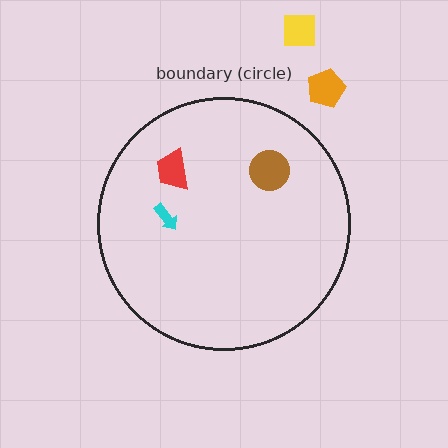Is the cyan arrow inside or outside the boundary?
Inside.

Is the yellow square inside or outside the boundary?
Outside.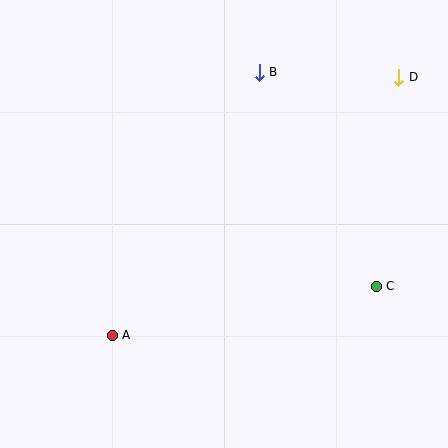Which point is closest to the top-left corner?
Point B is closest to the top-left corner.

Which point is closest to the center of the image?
Point B at (259, 72) is closest to the center.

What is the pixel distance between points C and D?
The distance between C and D is 210 pixels.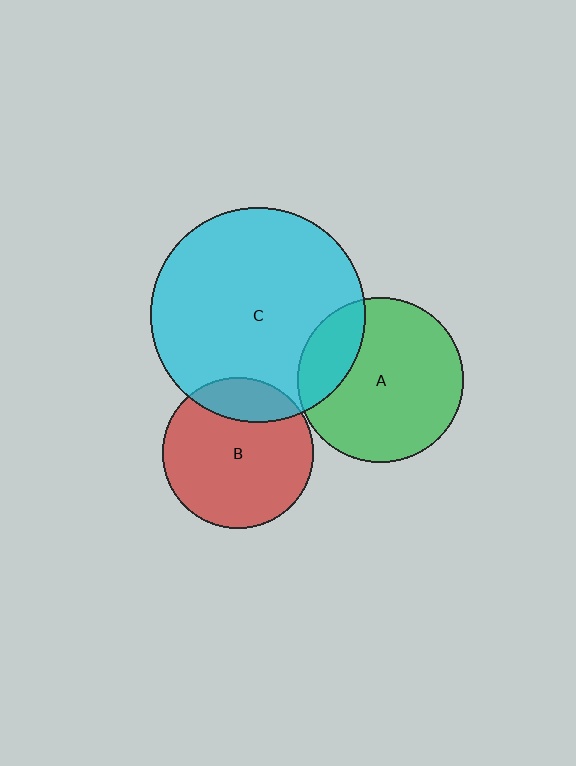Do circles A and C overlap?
Yes.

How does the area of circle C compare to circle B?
Approximately 2.0 times.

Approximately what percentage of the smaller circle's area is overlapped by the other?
Approximately 20%.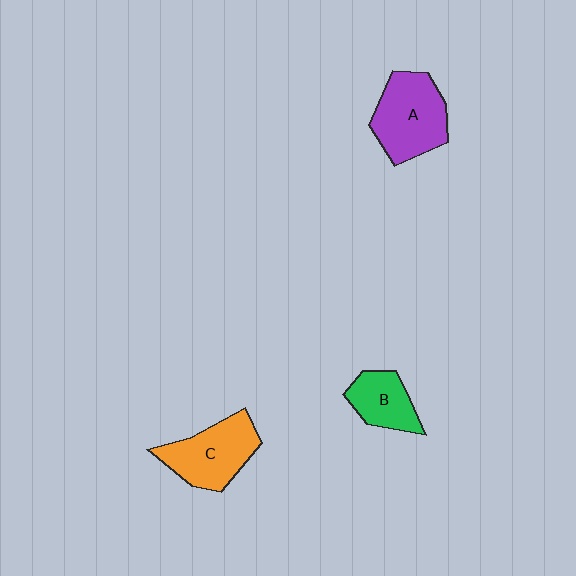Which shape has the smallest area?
Shape B (green).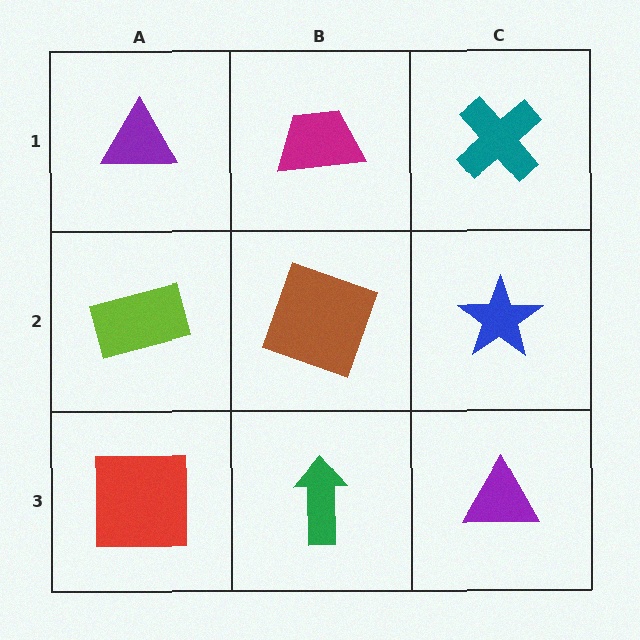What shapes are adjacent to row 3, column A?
A lime rectangle (row 2, column A), a green arrow (row 3, column B).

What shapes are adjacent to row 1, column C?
A blue star (row 2, column C), a magenta trapezoid (row 1, column B).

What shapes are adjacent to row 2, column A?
A purple triangle (row 1, column A), a red square (row 3, column A), a brown square (row 2, column B).